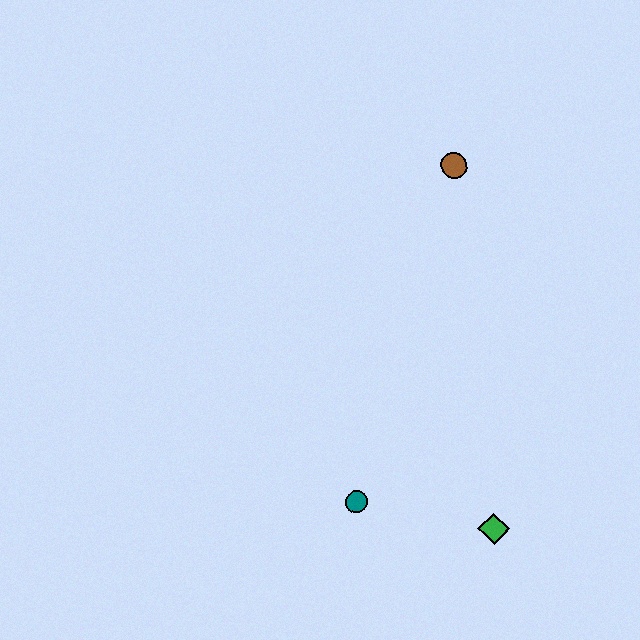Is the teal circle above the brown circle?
No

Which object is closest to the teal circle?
The green diamond is closest to the teal circle.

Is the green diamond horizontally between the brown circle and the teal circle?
No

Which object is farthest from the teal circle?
The brown circle is farthest from the teal circle.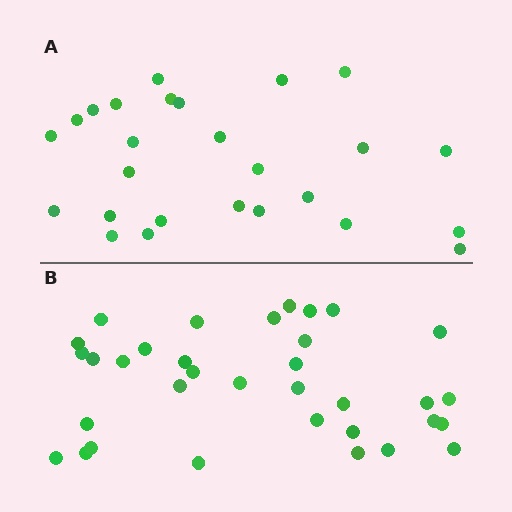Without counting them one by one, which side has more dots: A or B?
Region B (the bottom region) has more dots.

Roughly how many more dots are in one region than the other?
Region B has roughly 8 or so more dots than region A.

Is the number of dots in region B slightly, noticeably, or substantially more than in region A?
Region B has noticeably more, but not dramatically so. The ratio is roughly 1.3 to 1.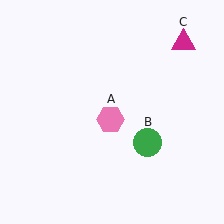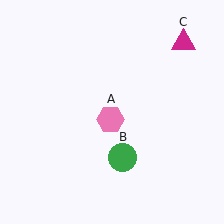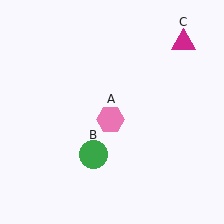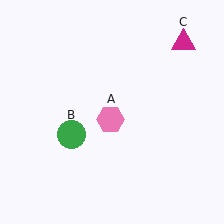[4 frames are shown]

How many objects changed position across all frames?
1 object changed position: green circle (object B).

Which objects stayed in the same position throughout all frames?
Pink hexagon (object A) and magenta triangle (object C) remained stationary.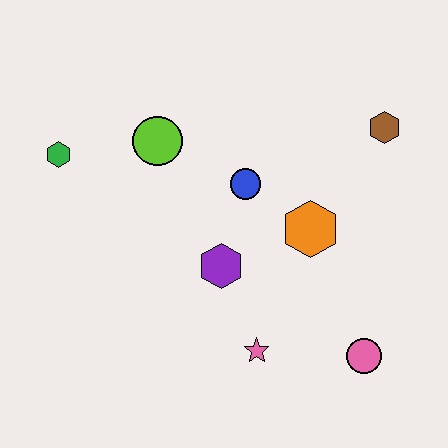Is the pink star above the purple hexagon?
No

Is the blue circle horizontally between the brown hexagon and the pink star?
No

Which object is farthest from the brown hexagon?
The green hexagon is farthest from the brown hexagon.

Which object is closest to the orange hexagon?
The blue circle is closest to the orange hexagon.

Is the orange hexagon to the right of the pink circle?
No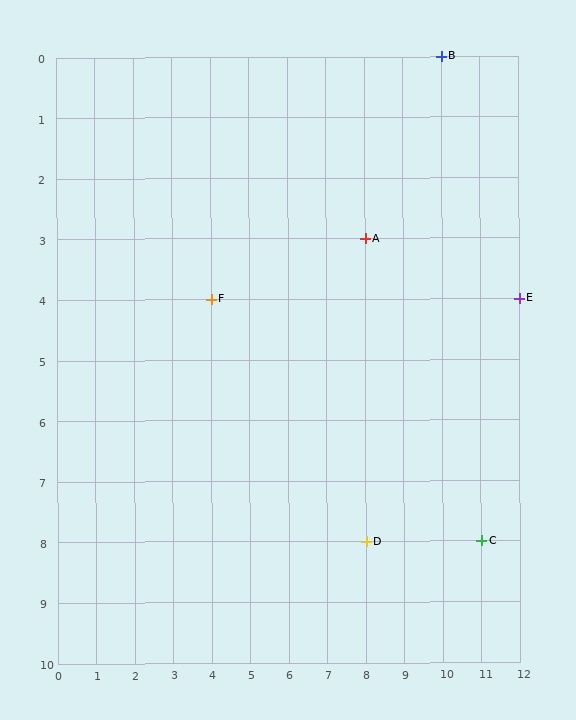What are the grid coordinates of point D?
Point D is at grid coordinates (8, 8).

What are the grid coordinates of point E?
Point E is at grid coordinates (12, 4).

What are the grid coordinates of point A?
Point A is at grid coordinates (8, 3).